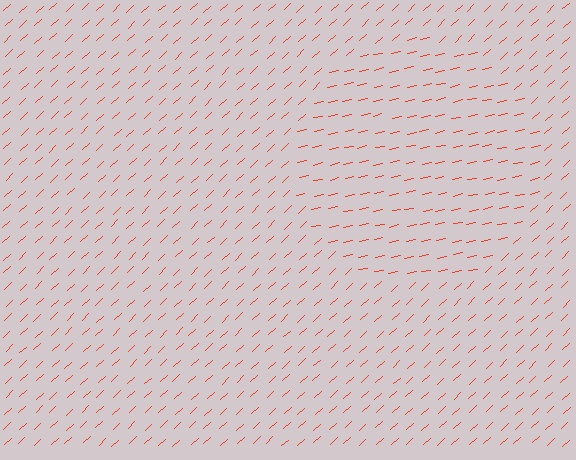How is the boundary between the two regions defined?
The boundary is defined purely by a change in line orientation (approximately 31 degrees difference). All lines are the same color and thickness.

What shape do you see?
I see a circle.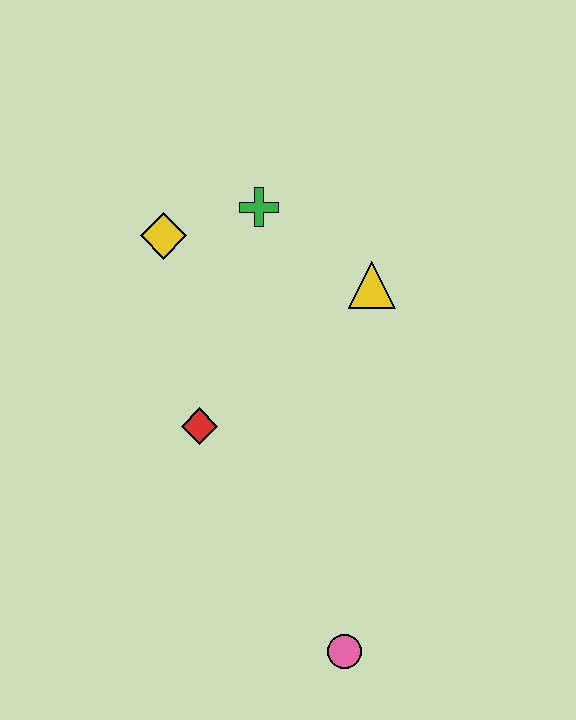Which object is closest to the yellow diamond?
The green cross is closest to the yellow diamond.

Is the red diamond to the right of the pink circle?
No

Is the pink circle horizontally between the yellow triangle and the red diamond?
Yes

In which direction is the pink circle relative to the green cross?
The pink circle is below the green cross.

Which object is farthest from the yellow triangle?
The pink circle is farthest from the yellow triangle.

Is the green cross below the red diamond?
No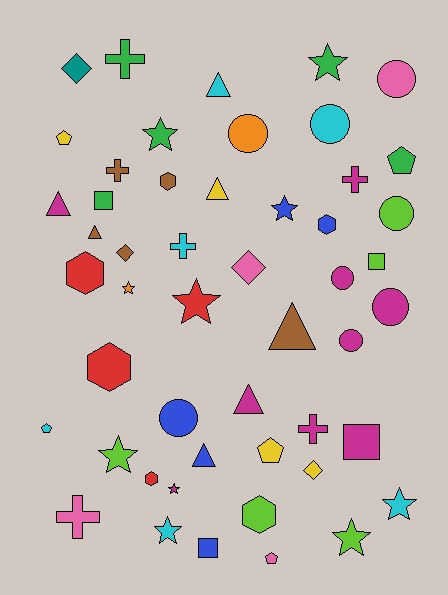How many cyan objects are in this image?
There are 6 cyan objects.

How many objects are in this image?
There are 50 objects.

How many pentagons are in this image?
There are 5 pentagons.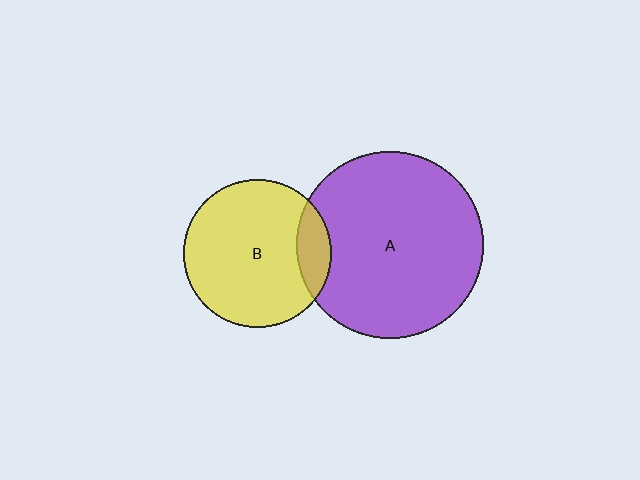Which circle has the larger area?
Circle A (purple).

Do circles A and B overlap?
Yes.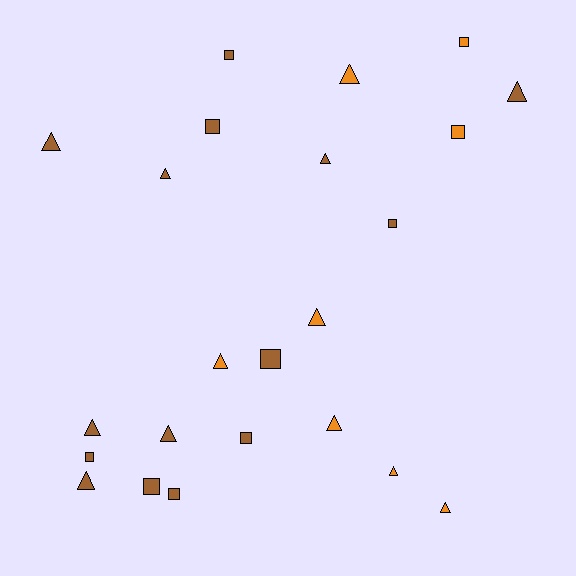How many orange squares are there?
There are 2 orange squares.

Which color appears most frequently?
Brown, with 15 objects.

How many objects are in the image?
There are 23 objects.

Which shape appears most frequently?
Triangle, with 13 objects.